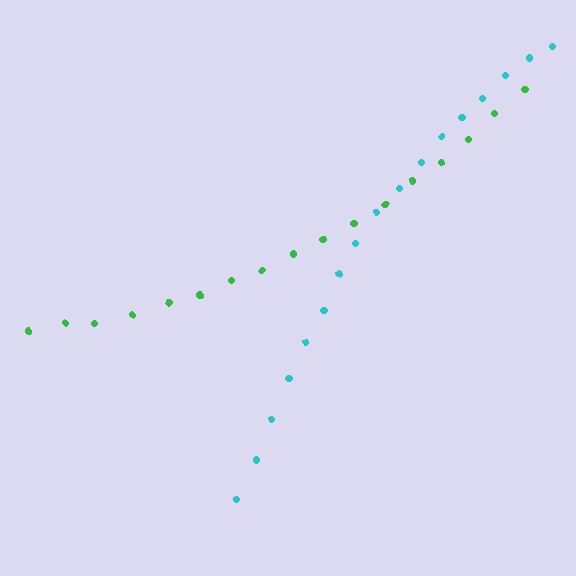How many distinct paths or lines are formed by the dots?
There are 2 distinct paths.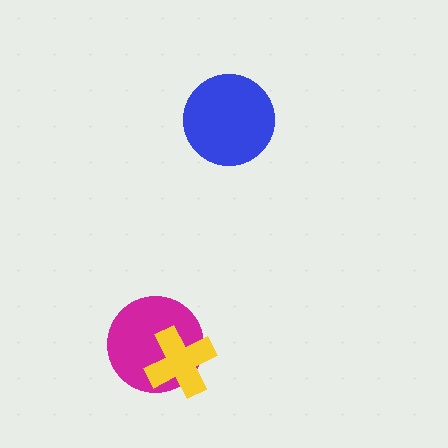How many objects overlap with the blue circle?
0 objects overlap with the blue circle.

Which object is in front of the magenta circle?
The yellow cross is in front of the magenta circle.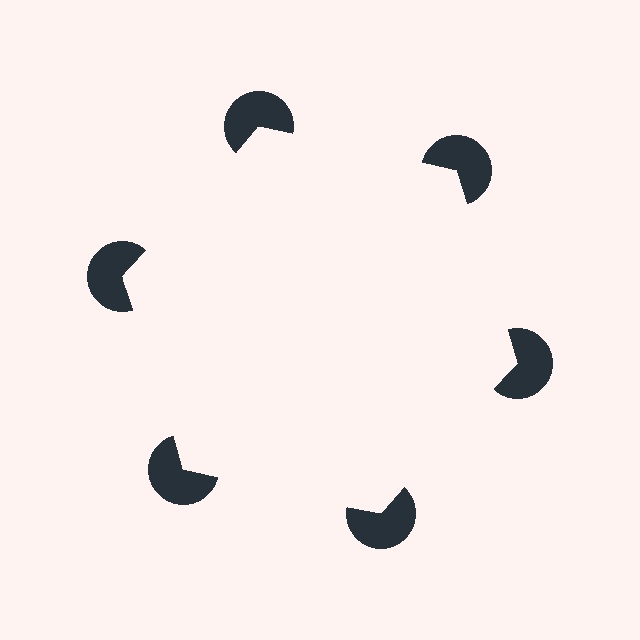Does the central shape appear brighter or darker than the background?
It typically appears slightly brighter than the background, even though no actual brightness change is drawn.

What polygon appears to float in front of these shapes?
An illusory hexagon — its edges are inferred from the aligned wedge cuts in the pac-man discs, not physically drawn.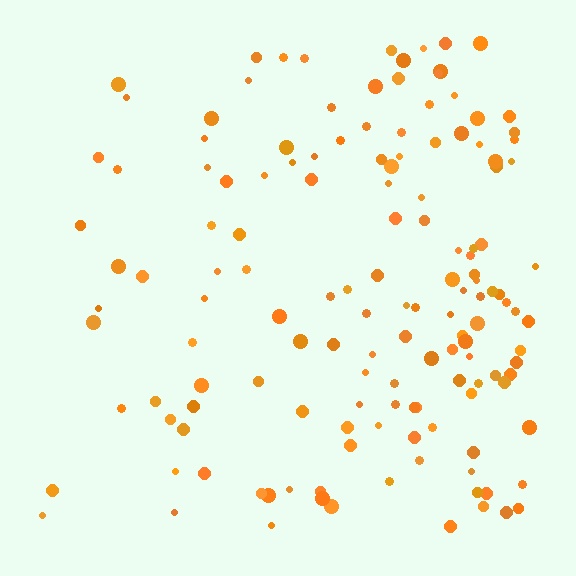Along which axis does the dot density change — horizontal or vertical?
Horizontal.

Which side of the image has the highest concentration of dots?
The right.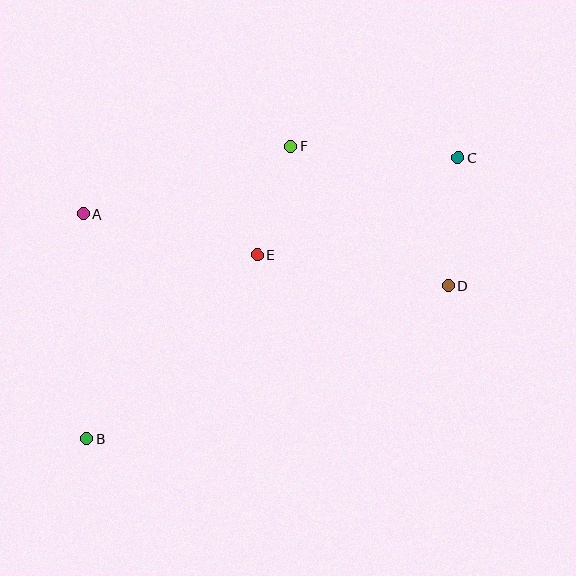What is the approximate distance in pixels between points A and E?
The distance between A and E is approximately 178 pixels.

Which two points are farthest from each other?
Points B and C are farthest from each other.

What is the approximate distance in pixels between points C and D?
The distance between C and D is approximately 128 pixels.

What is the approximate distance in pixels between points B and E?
The distance between B and E is approximately 251 pixels.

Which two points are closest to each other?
Points E and F are closest to each other.